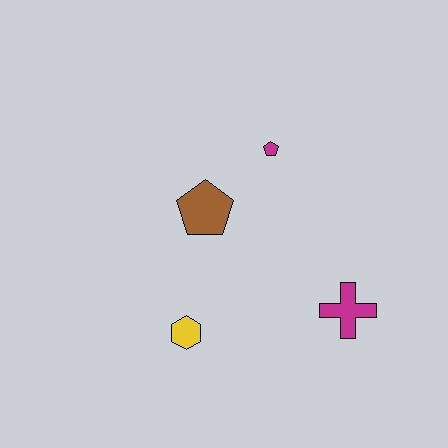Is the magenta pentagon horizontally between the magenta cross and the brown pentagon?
Yes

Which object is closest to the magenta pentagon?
The brown pentagon is closest to the magenta pentagon.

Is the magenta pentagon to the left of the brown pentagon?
No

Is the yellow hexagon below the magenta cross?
Yes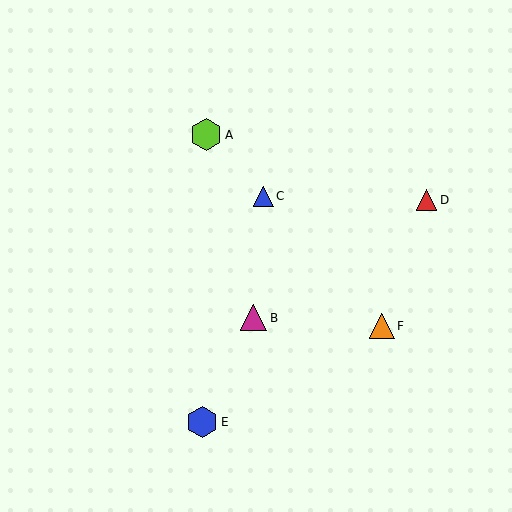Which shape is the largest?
The lime hexagon (labeled A) is the largest.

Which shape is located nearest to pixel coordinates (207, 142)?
The lime hexagon (labeled A) at (206, 135) is nearest to that location.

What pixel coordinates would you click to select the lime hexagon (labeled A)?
Click at (206, 135) to select the lime hexagon A.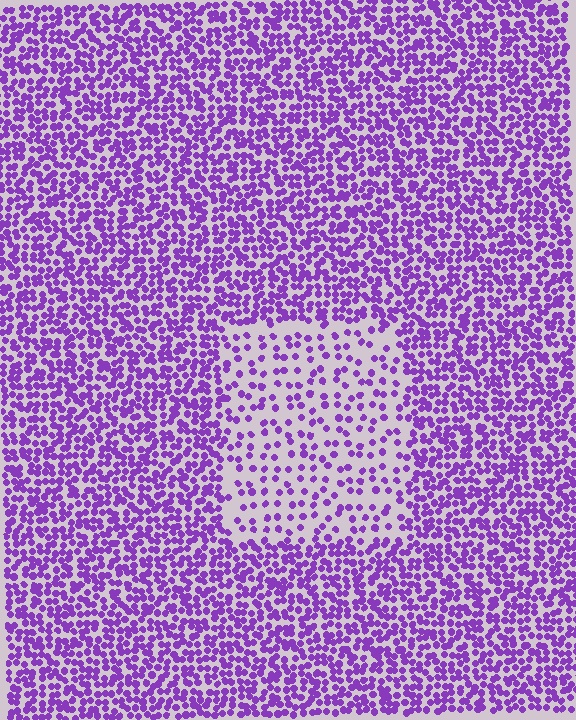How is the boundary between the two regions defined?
The boundary is defined by a change in element density (approximately 2.4x ratio). All elements are the same color, size, and shape.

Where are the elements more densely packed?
The elements are more densely packed outside the rectangle boundary.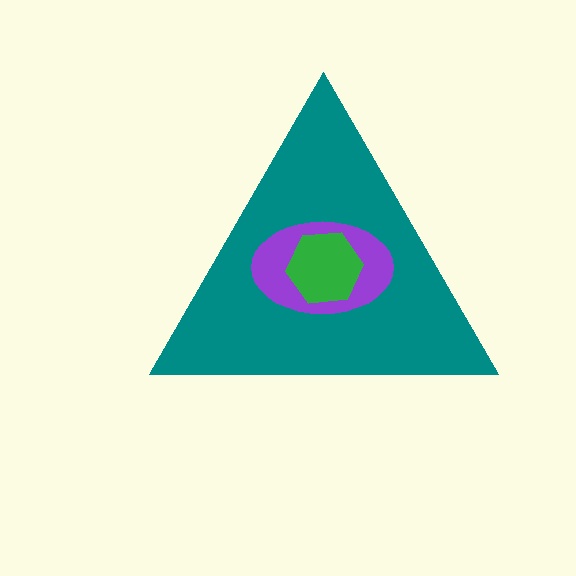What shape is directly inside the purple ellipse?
The green hexagon.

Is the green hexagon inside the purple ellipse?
Yes.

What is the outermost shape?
The teal triangle.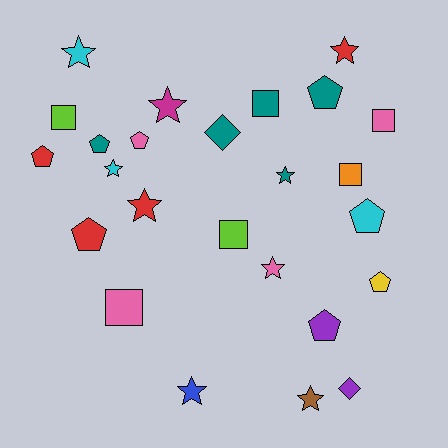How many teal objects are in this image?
There are 5 teal objects.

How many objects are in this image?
There are 25 objects.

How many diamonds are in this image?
There are 2 diamonds.